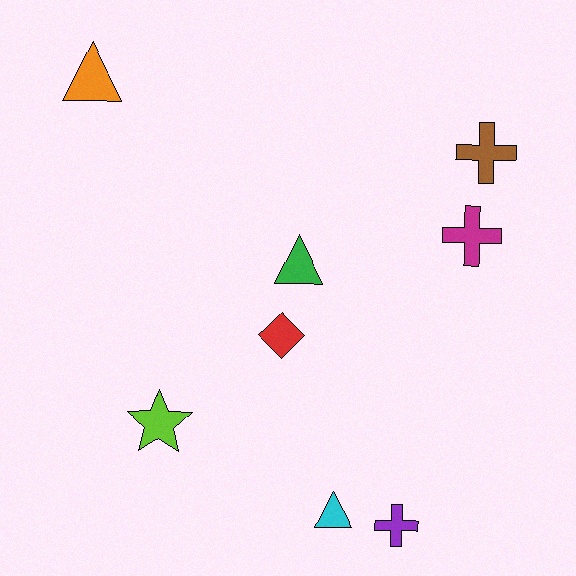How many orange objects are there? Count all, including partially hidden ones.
There is 1 orange object.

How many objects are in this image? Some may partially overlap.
There are 8 objects.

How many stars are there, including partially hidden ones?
There is 1 star.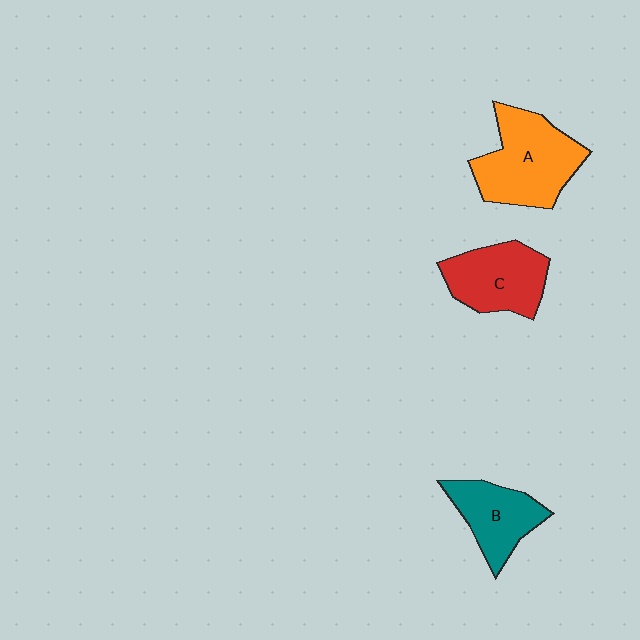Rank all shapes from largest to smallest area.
From largest to smallest: A (orange), C (red), B (teal).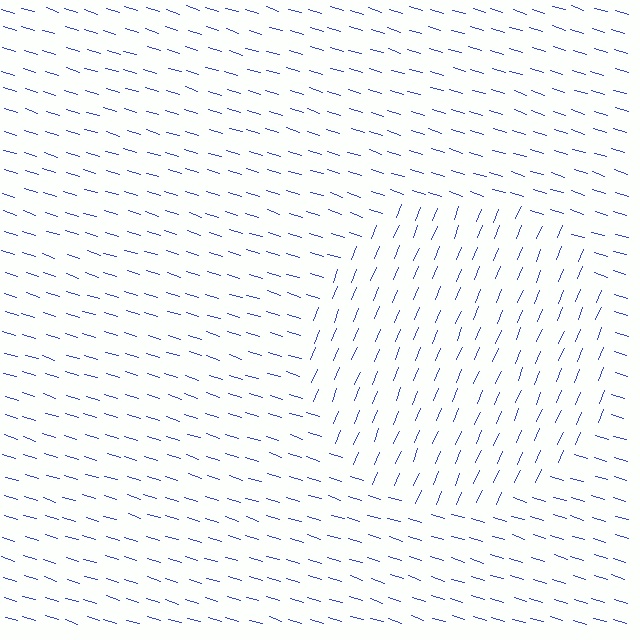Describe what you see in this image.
The image is filled with small blue line segments. A circle region in the image has lines oriented differently from the surrounding lines, creating a visible texture boundary.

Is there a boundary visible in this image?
Yes, there is a texture boundary formed by a change in line orientation.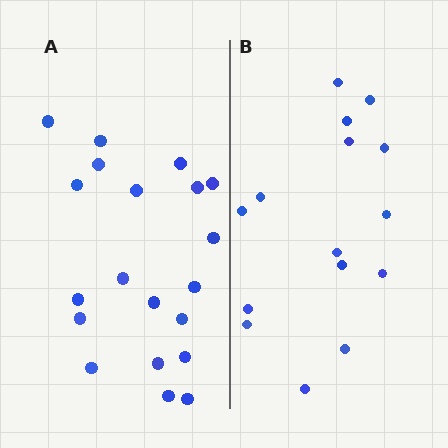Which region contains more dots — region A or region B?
Region A (the left region) has more dots.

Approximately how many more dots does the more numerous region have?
Region A has about 5 more dots than region B.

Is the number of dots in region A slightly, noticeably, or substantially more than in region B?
Region A has noticeably more, but not dramatically so. The ratio is roughly 1.3 to 1.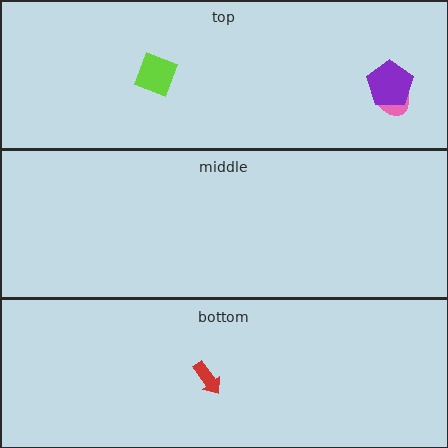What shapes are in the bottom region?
The red arrow.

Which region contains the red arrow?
The bottom region.